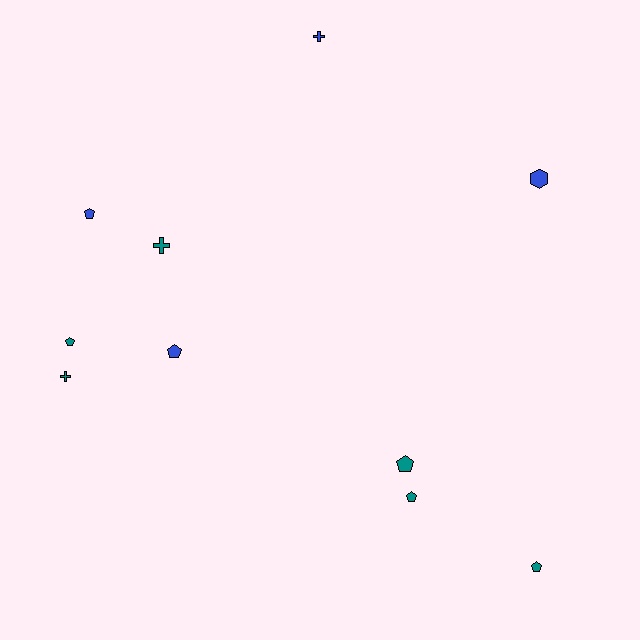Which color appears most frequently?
Teal, with 6 objects.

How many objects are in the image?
There are 10 objects.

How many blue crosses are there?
There is 1 blue cross.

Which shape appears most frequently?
Pentagon, with 6 objects.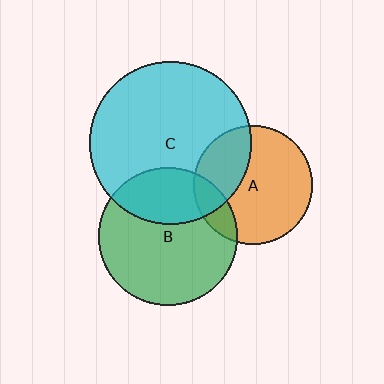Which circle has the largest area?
Circle C (cyan).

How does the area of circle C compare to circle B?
Approximately 1.4 times.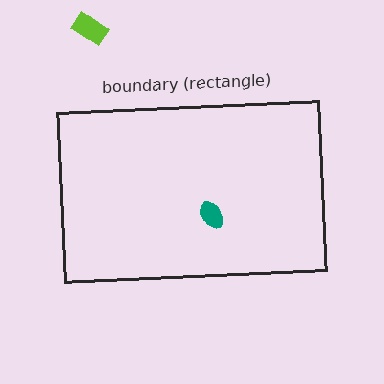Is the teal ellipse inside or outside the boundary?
Inside.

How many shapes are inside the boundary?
1 inside, 1 outside.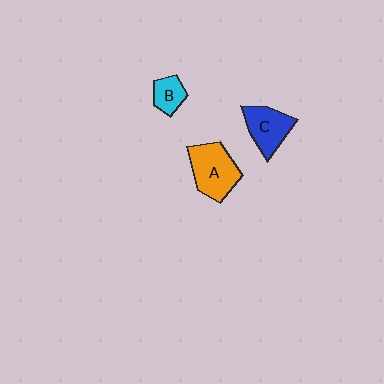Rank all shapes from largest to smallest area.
From largest to smallest: A (orange), C (blue), B (cyan).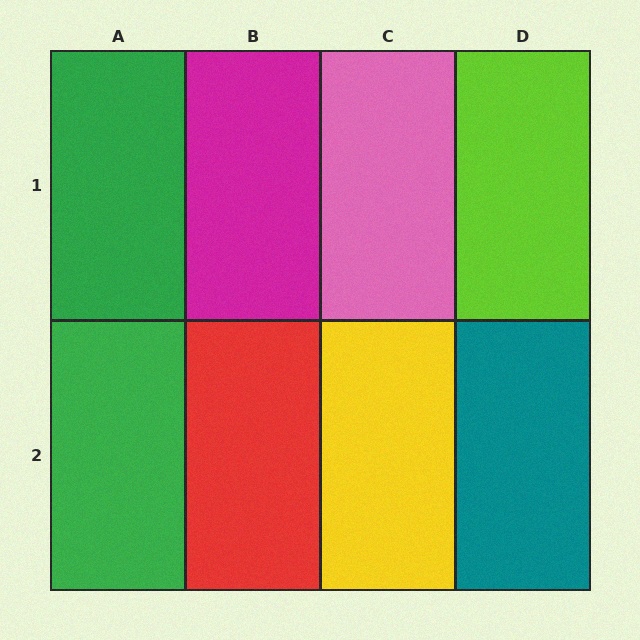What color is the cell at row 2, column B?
Red.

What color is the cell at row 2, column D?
Teal.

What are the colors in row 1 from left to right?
Green, magenta, pink, lime.